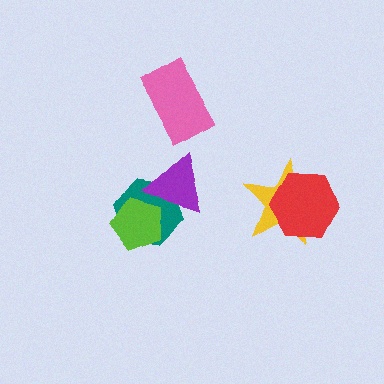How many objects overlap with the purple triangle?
2 objects overlap with the purple triangle.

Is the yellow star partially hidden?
Yes, it is partially covered by another shape.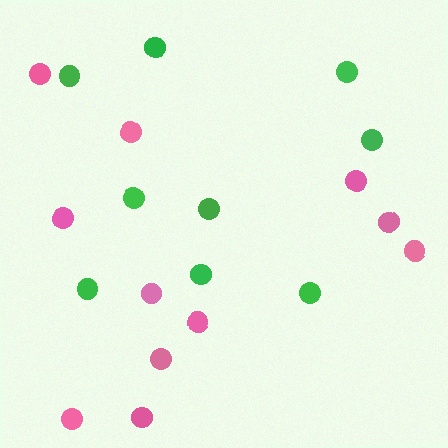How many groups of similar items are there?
There are 2 groups: one group of pink circles (11) and one group of green circles (9).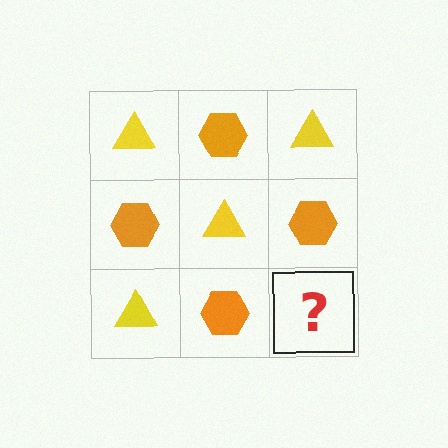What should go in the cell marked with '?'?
The missing cell should contain a yellow triangle.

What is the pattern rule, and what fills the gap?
The rule is that it alternates yellow triangle and orange hexagon in a checkerboard pattern. The gap should be filled with a yellow triangle.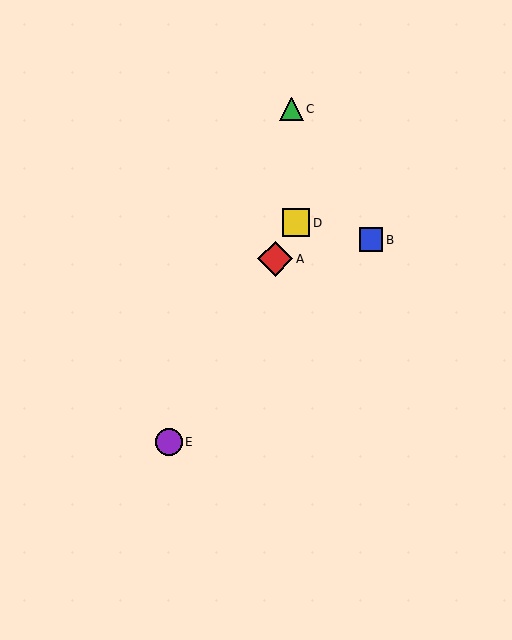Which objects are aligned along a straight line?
Objects A, D, E are aligned along a straight line.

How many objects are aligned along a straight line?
3 objects (A, D, E) are aligned along a straight line.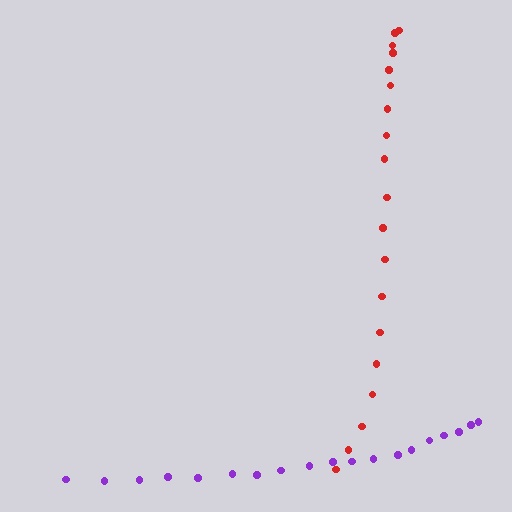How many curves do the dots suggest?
There are 2 distinct paths.